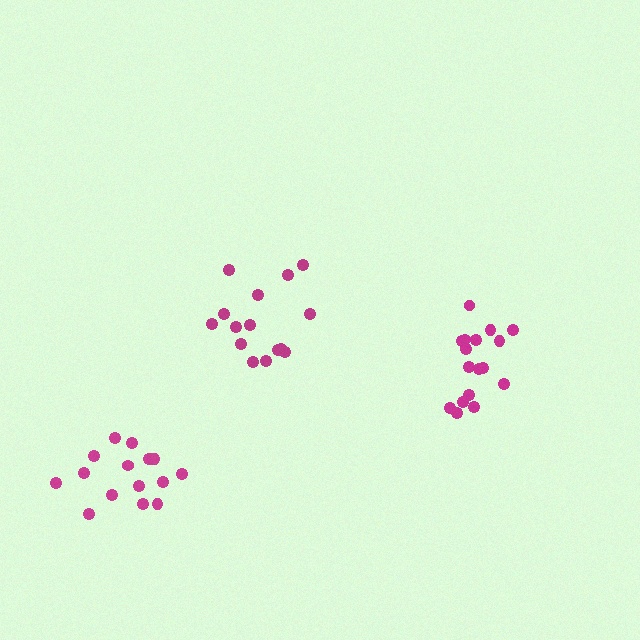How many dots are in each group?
Group 1: 17 dots, Group 2: 16 dots, Group 3: 15 dots (48 total).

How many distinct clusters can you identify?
There are 3 distinct clusters.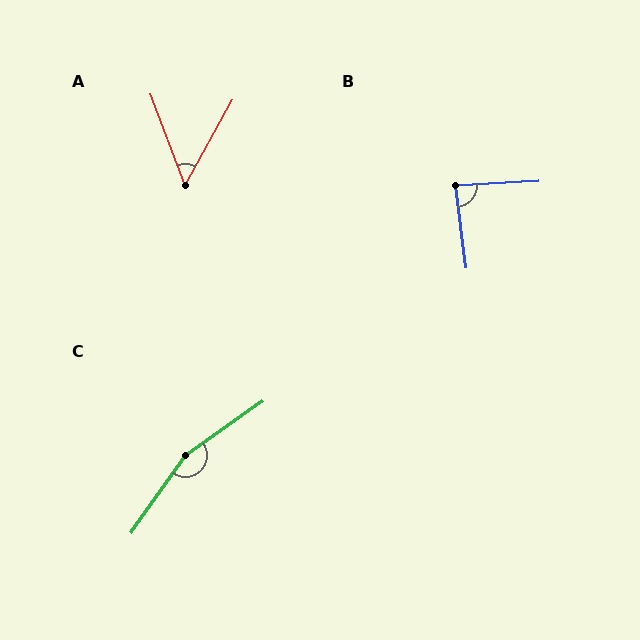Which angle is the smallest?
A, at approximately 49 degrees.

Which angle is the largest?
C, at approximately 160 degrees.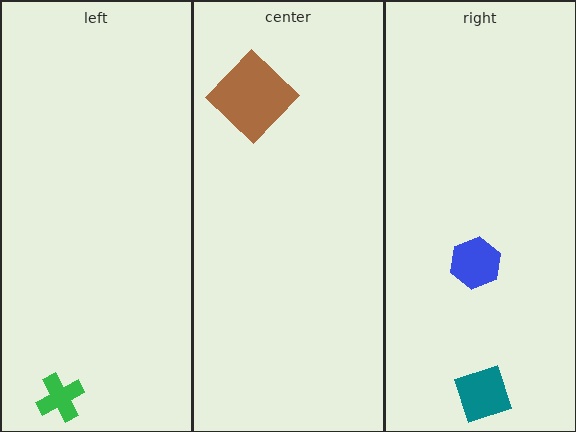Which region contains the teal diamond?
The right region.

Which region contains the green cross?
The left region.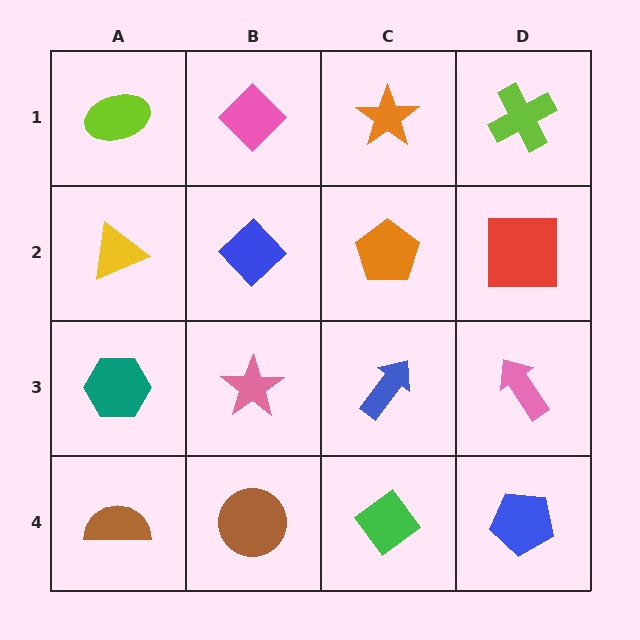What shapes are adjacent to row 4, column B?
A pink star (row 3, column B), a brown semicircle (row 4, column A), a green diamond (row 4, column C).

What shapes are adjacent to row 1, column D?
A red square (row 2, column D), an orange star (row 1, column C).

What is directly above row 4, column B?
A pink star.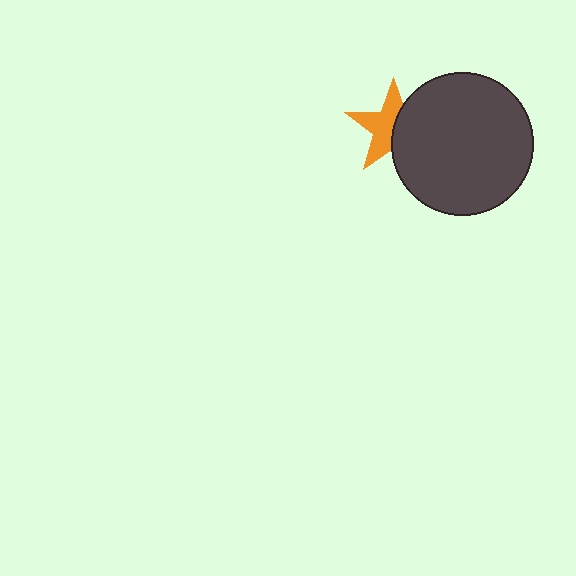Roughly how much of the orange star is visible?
About half of it is visible (roughly 56%).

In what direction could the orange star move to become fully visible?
The orange star could move left. That would shift it out from behind the dark gray circle entirely.